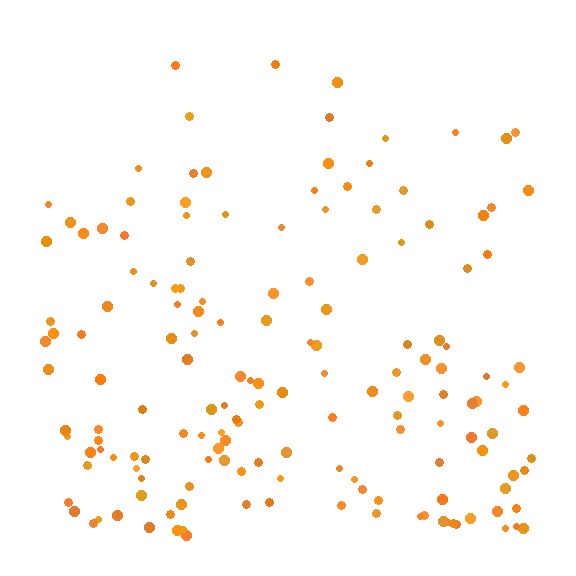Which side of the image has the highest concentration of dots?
The bottom.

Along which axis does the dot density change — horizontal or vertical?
Vertical.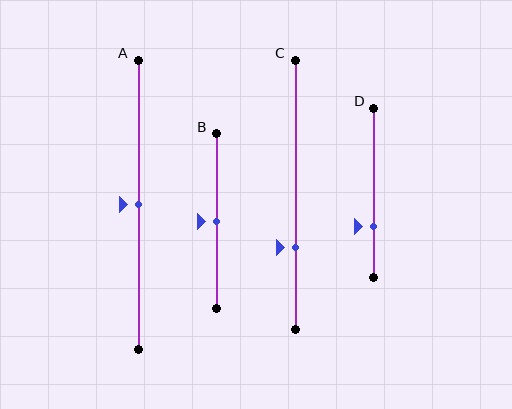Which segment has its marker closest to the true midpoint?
Segment A has its marker closest to the true midpoint.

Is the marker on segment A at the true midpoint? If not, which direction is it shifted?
Yes, the marker on segment A is at the true midpoint.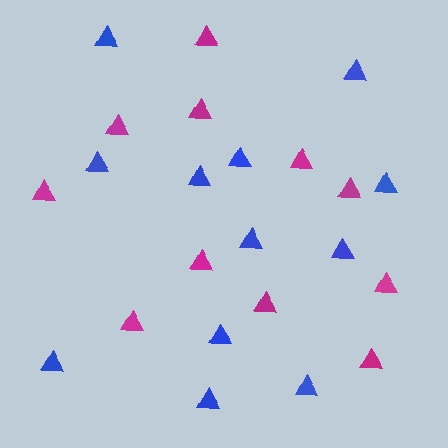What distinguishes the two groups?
There are 2 groups: one group of blue triangles (12) and one group of magenta triangles (11).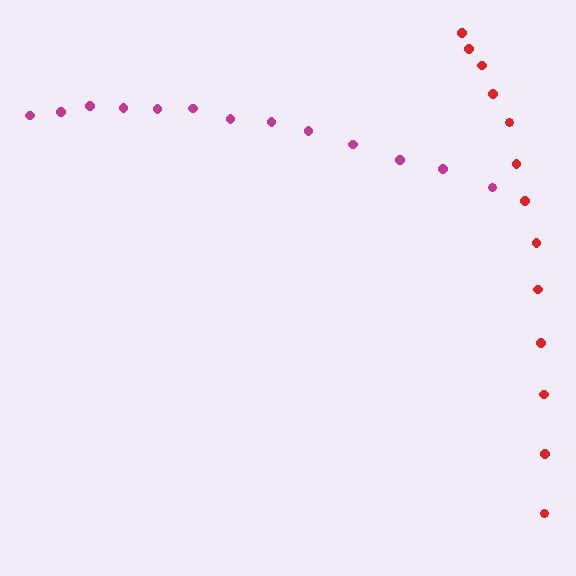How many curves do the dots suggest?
There are 2 distinct paths.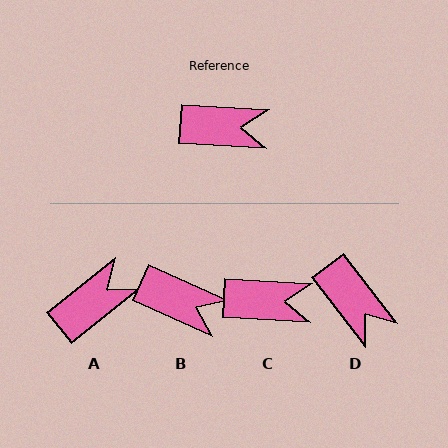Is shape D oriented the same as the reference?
No, it is off by about 49 degrees.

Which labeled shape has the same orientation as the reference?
C.